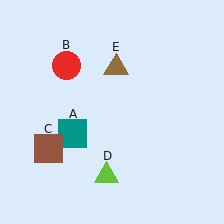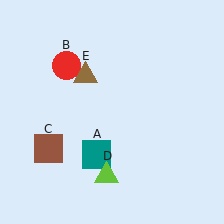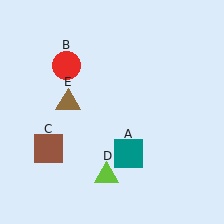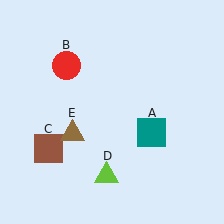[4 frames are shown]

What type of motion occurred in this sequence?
The teal square (object A), brown triangle (object E) rotated counterclockwise around the center of the scene.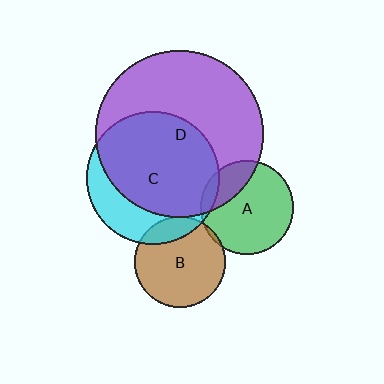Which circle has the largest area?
Circle D (purple).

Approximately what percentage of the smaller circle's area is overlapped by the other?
Approximately 10%.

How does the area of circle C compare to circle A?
Approximately 2.0 times.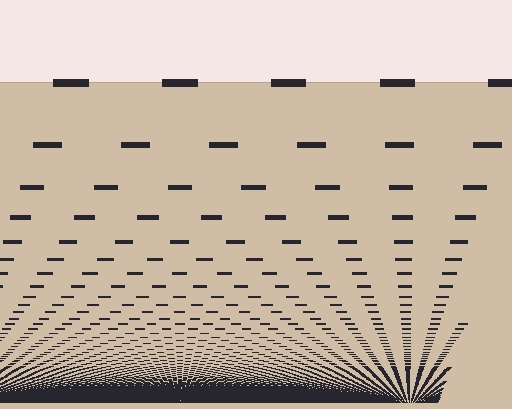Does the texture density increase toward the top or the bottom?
Density increases toward the bottom.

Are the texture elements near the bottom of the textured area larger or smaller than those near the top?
Smaller. The gradient is inverted — elements near the bottom are smaller and denser.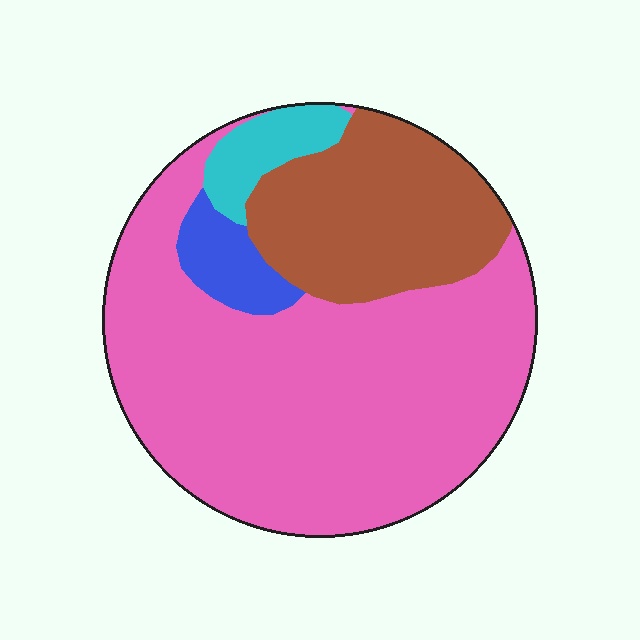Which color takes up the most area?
Pink, at roughly 65%.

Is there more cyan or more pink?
Pink.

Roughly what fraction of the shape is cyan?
Cyan covers 6% of the shape.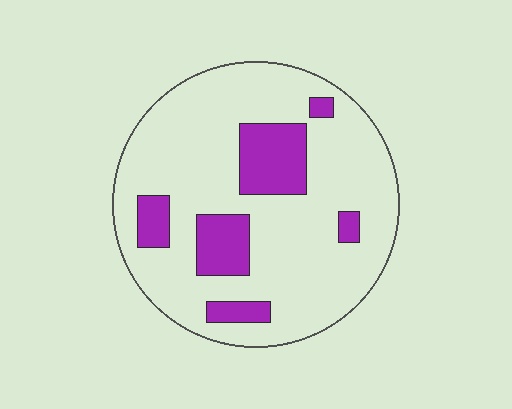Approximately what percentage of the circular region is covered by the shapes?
Approximately 20%.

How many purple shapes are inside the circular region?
6.